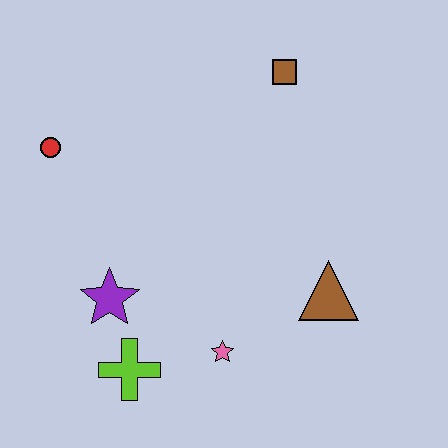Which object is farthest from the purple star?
The brown square is farthest from the purple star.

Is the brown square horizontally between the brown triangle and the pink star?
Yes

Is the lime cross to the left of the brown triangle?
Yes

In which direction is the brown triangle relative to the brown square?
The brown triangle is below the brown square.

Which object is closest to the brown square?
The brown triangle is closest to the brown square.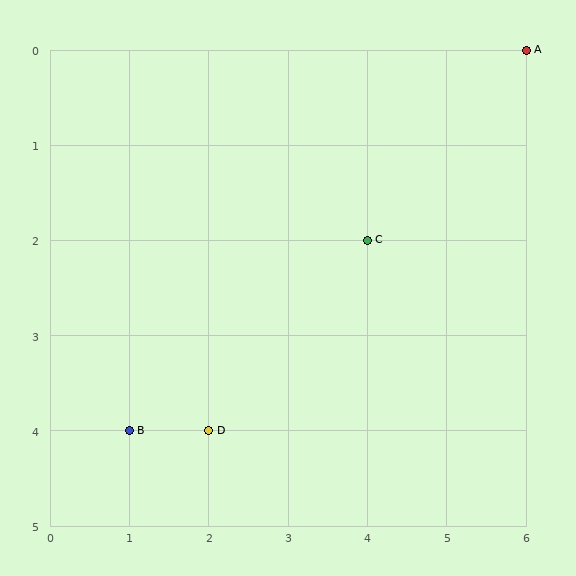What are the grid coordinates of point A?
Point A is at grid coordinates (6, 0).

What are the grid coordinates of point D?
Point D is at grid coordinates (2, 4).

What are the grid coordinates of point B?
Point B is at grid coordinates (1, 4).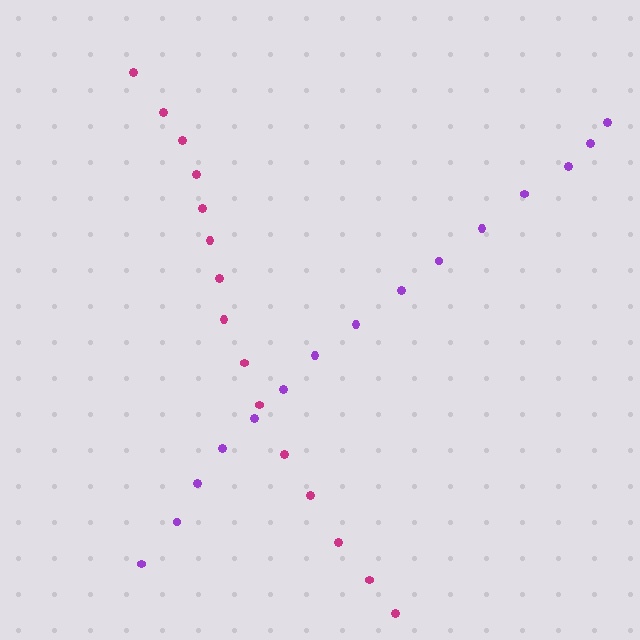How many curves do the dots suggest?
There are 2 distinct paths.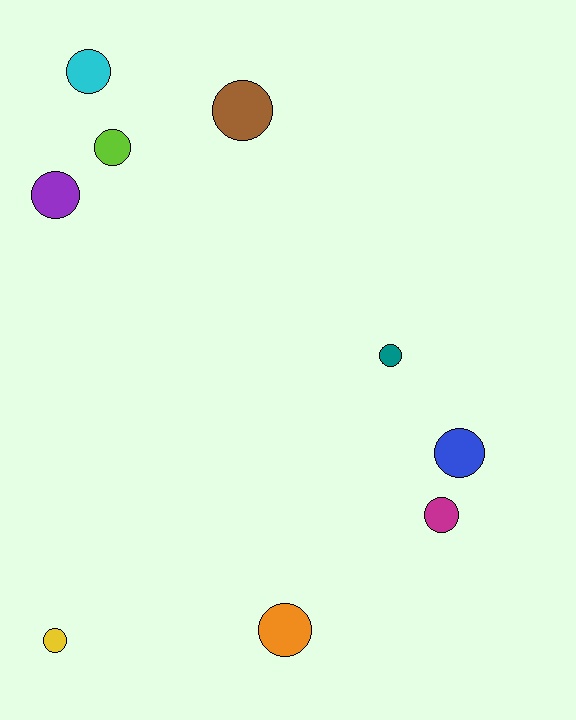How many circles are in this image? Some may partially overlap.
There are 9 circles.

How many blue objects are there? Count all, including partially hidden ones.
There is 1 blue object.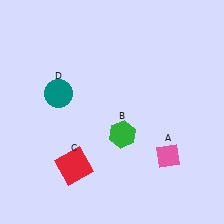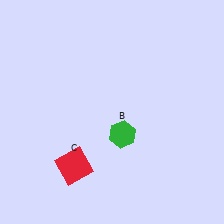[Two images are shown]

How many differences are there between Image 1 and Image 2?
There are 2 differences between the two images.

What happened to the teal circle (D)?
The teal circle (D) was removed in Image 2. It was in the top-left area of Image 1.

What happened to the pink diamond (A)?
The pink diamond (A) was removed in Image 2. It was in the bottom-right area of Image 1.